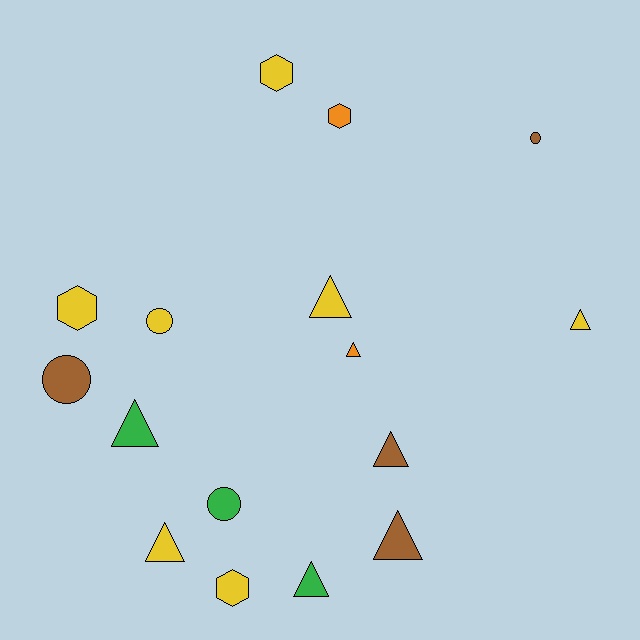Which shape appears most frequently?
Triangle, with 8 objects.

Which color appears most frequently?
Yellow, with 7 objects.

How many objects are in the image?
There are 16 objects.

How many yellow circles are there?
There is 1 yellow circle.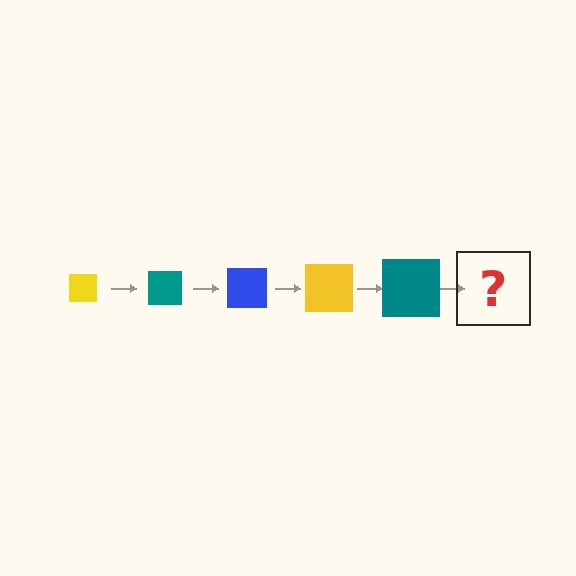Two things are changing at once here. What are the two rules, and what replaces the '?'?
The two rules are that the square grows larger each step and the color cycles through yellow, teal, and blue. The '?' should be a blue square, larger than the previous one.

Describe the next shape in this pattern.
It should be a blue square, larger than the previous one.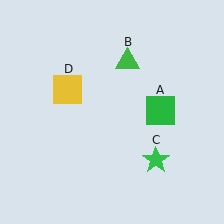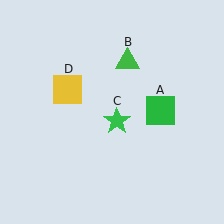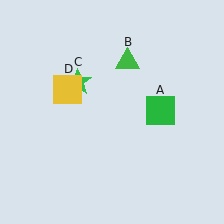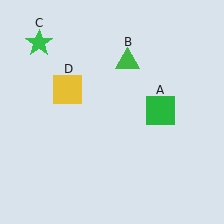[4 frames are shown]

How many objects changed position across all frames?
1 object changed position: green star (object C).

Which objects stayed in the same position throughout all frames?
Green square (object A) and green triangle (object B) and yellow square (object D) remained stationary.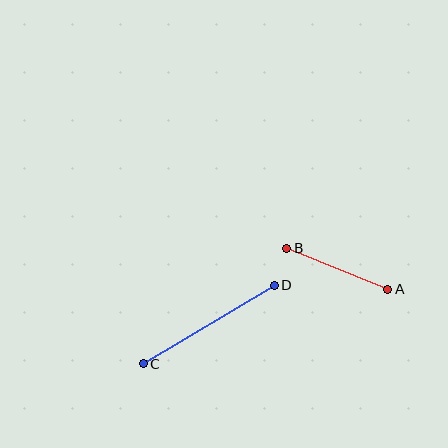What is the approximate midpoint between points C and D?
The midpoint is at approximately (209, 325) pixels.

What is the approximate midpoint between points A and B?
The midpoint is at approximately (337, 269) pixels.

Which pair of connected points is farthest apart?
Points C and D are farthest apart.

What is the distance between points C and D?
The distance is approximately 153 pixels.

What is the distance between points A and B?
The distance is approximately 109 pixels.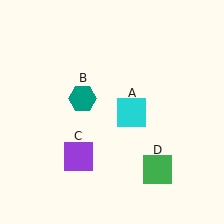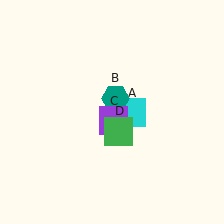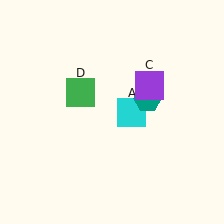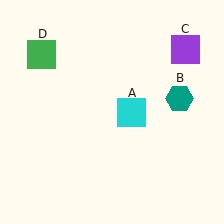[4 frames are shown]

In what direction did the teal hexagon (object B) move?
The teal hexagon (object B) moved right.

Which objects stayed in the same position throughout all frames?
Cyan square (object A) remained stationary.